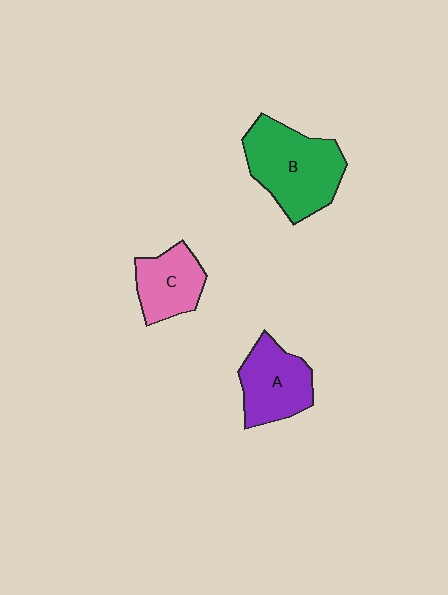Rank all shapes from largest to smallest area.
From largest to smallest: B (green), A (purple), C (pink).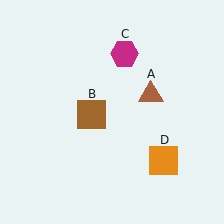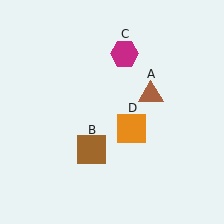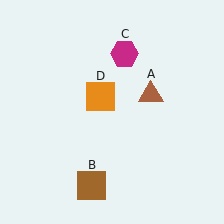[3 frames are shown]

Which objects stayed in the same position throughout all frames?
Brown triangle (object A) and magenta hexagon (object C) remained stationary.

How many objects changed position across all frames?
2 objects changed position: brown square (object B), orange square (object D).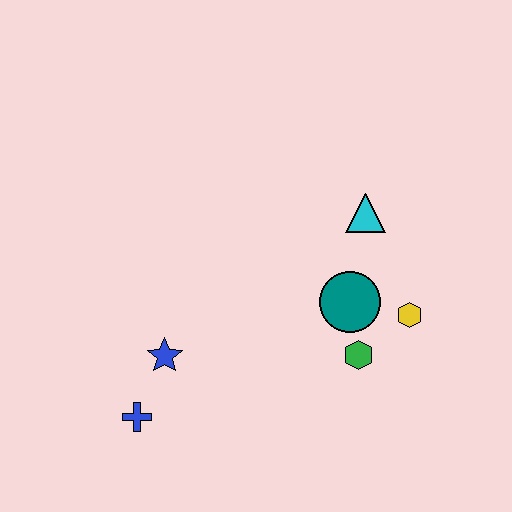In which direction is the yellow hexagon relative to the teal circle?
The yellow hexagon is to the right of the teal circle.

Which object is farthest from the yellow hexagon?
The blue cross is farthest from the yellow hexagon.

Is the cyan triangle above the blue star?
Yes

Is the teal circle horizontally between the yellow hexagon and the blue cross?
Yes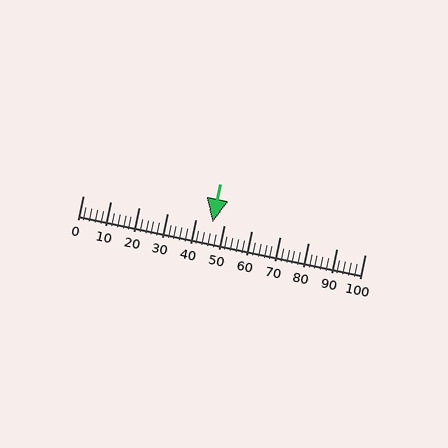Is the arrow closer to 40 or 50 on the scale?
The arrow is closer to 50.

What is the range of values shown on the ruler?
The ruler shows values from 0 to 100.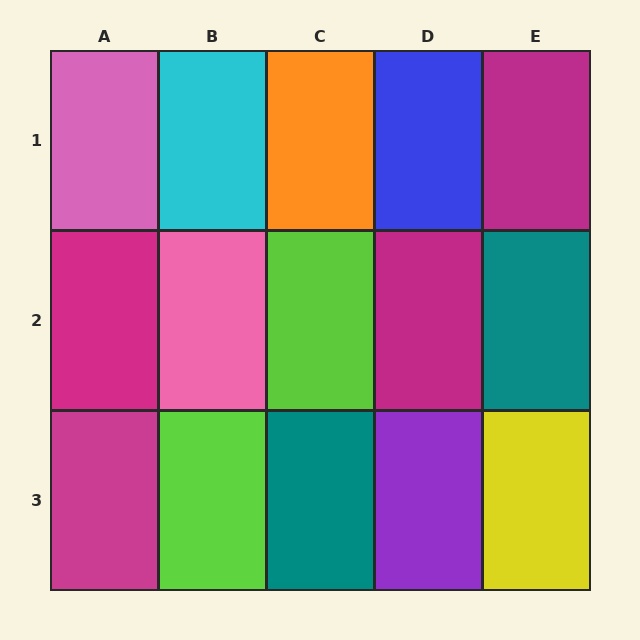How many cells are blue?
1 cell is blue.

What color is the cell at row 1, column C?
Orange.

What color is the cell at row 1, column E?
Magenta.